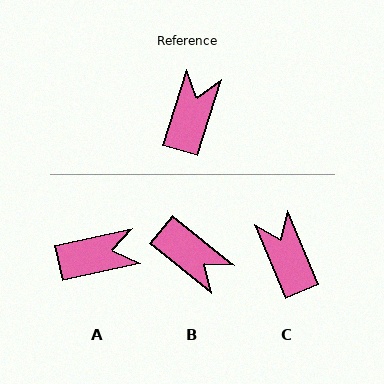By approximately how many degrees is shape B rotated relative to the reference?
Approximately 111 degrees clockwise.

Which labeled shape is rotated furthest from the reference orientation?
B, about 111 degrees away.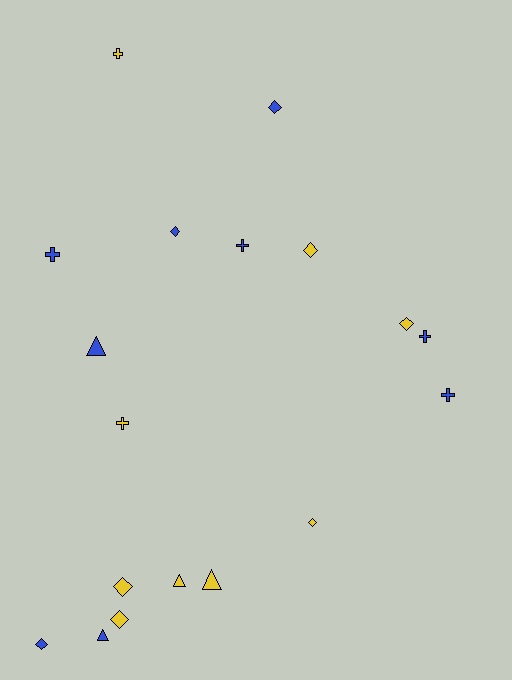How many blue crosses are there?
There are 4 blue crosses.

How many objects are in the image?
There are 18 objects.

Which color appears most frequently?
Yellow, with 9 objects.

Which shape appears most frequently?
Diamond, with 8 objects.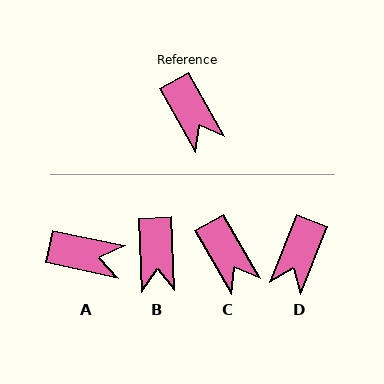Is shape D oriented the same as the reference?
No, it is off by about 52 degrees.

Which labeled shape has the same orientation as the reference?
C.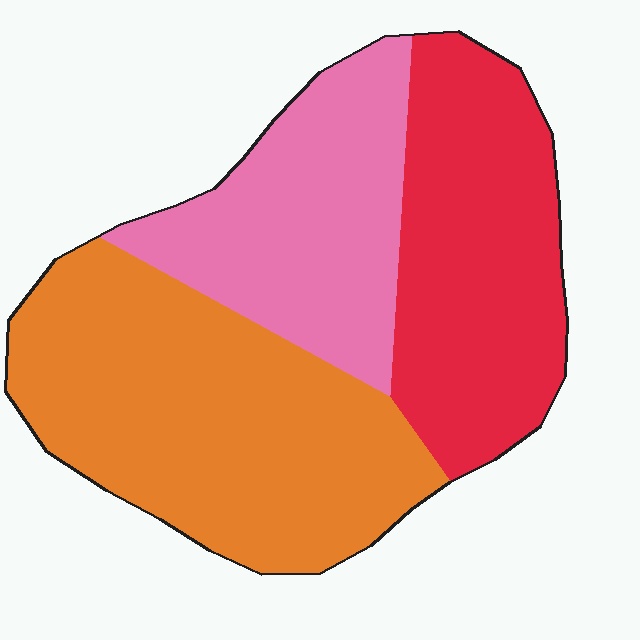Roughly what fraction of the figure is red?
Red covers 31% of the figure.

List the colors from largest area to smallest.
From largest to smallest: orange, red, pink.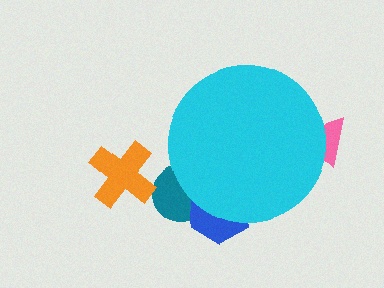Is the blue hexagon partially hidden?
Yes, the blue hexagon is partially hidden behind the cyan circle.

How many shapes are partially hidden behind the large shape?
3 shapes are partially hidden.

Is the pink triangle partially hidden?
Yes, the pink triangle is partially hidden behind the cyan circle.